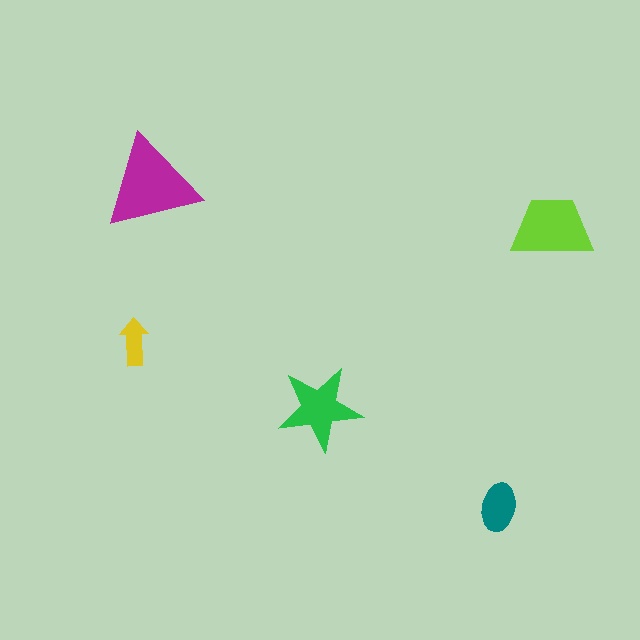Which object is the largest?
The magenta triangle.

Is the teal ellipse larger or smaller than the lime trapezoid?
Smaller.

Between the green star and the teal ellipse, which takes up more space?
The green star.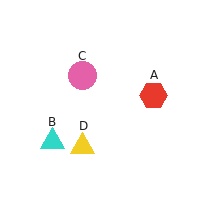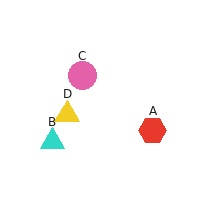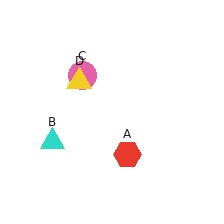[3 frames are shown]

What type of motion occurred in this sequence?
The red hexagon (object A), yellow triangle (object D) rotated clockwise around the center of the scene.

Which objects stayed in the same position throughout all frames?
Cyan triangle (object B) and pink circle (object C) remained stationary.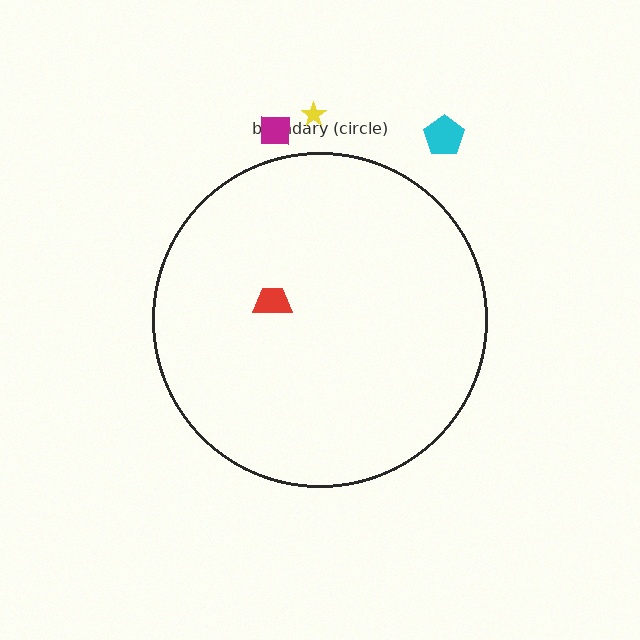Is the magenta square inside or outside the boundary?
Outside.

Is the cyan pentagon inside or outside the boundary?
Outside.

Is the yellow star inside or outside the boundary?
Outside.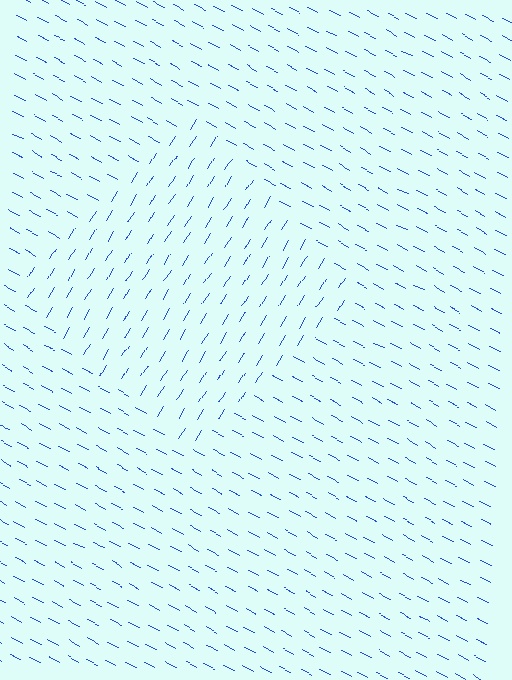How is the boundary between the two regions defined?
The boundary is defined purely by a change in line orientation (approximately 85 degrees difference). All lines are the same color and thickness.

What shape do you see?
I see a diamond.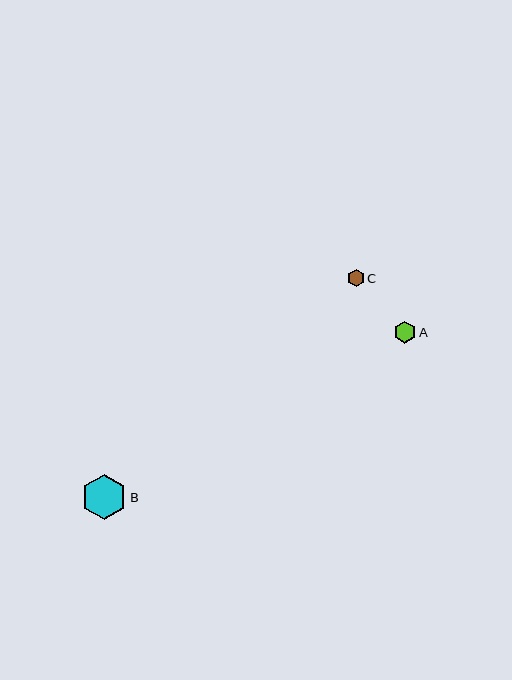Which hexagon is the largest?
Hexagon B is the largest with a size of approximately 46 pixels.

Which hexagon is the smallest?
Hexagon C is the smallest with a size of approximately 17 pixels.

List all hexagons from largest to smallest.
From largest to smallest: B, A, C.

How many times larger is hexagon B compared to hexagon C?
Hexagon B is approximately 2.7 times the size of hexagon C.